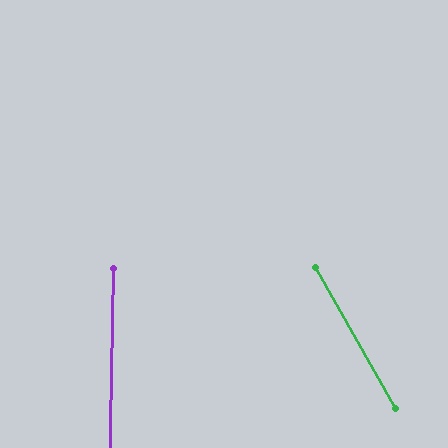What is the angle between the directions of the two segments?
Approximately 31 degrees.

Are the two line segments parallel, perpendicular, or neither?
Neither parallel nor perpendicular — they differ by about 31°.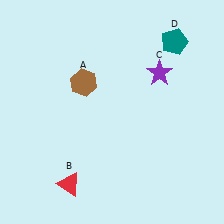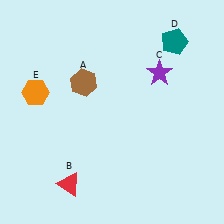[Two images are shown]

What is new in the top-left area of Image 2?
An orange hexagon (E) was added in the top-left area of Image 2.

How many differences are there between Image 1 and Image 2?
There is 1 difference between the two images.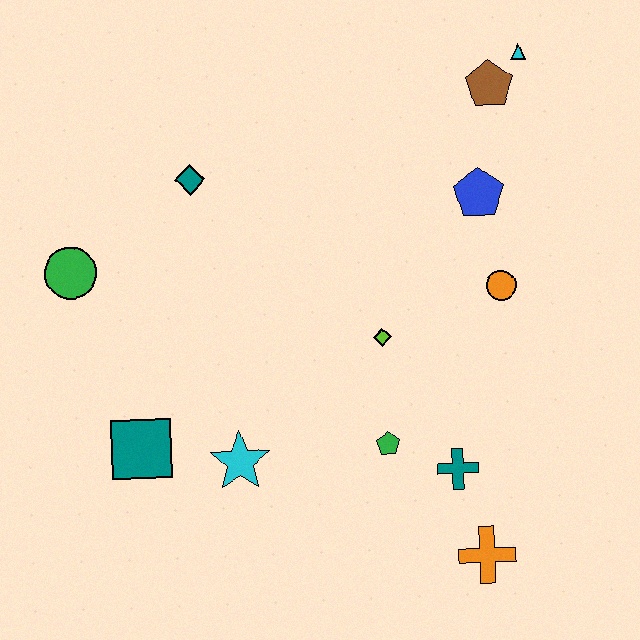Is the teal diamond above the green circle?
Yes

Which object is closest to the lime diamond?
The green pentagon is closest to the lime diamond.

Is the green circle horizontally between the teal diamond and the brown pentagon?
No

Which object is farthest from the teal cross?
The green circle is farthest from the teal cross.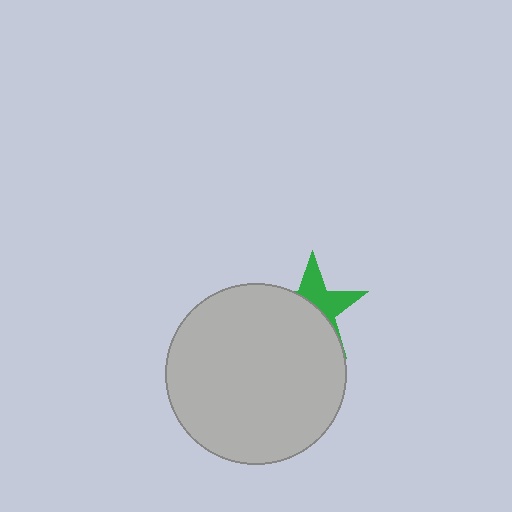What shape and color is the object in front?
The object in front is a light gray circle.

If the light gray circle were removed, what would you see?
You would see the complete green star.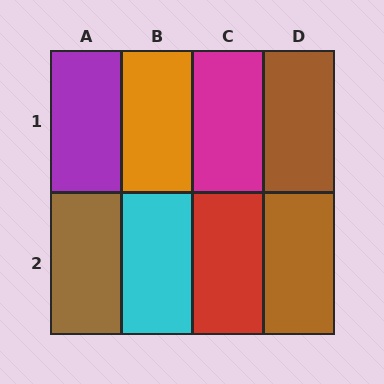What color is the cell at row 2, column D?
Brown.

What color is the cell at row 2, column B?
Cyan.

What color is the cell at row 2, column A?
Brown.